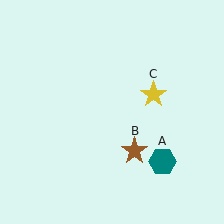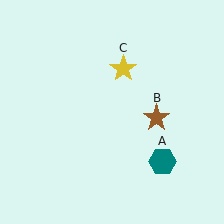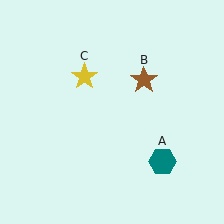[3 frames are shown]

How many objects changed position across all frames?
2 objects changed position: brown star (object B), yellow star (object C).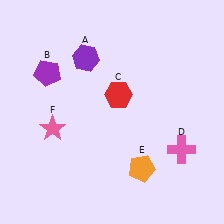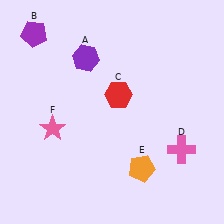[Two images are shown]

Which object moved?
The purple pentagon (B) moved up.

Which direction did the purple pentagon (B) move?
The purple pentagon (B) moved up.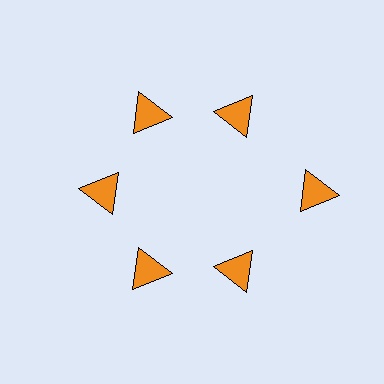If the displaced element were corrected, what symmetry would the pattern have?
It would have 6-fold rotational symmetry — the pattern would map onto itself every 60 degrees.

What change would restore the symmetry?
The symmetry would be restored by moving it inward, back onto the ring so that all 6 triangles sit at equal angles and equal distance from the center.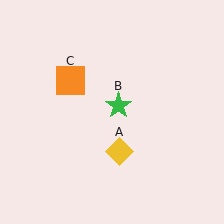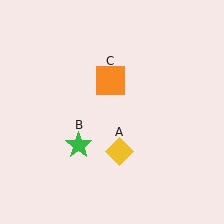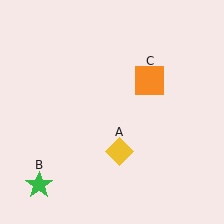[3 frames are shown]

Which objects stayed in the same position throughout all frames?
Yellow diamond (object A) remained stationary.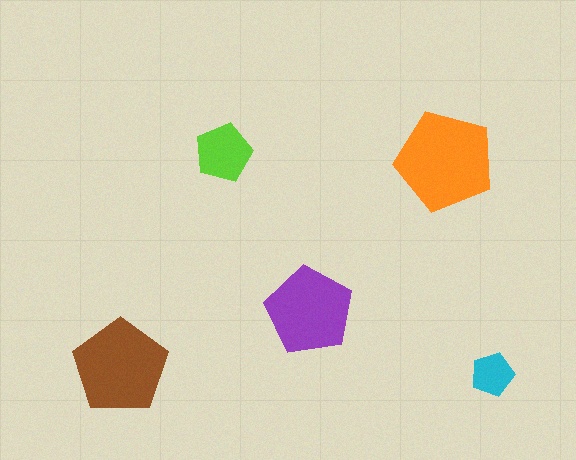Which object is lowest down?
The cyan pentagon is bottommost.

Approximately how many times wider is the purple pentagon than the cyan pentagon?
About 2 times wider.